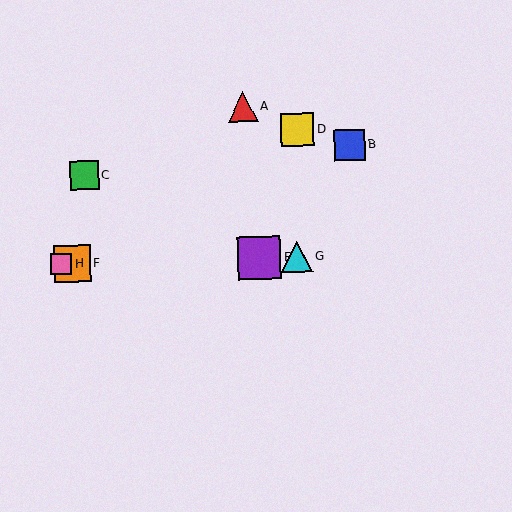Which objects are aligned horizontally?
Objects E, F, G, H are aligned horizontally.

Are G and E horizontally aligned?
Yes, both are at y≈257.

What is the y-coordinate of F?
Object F is at y≈264.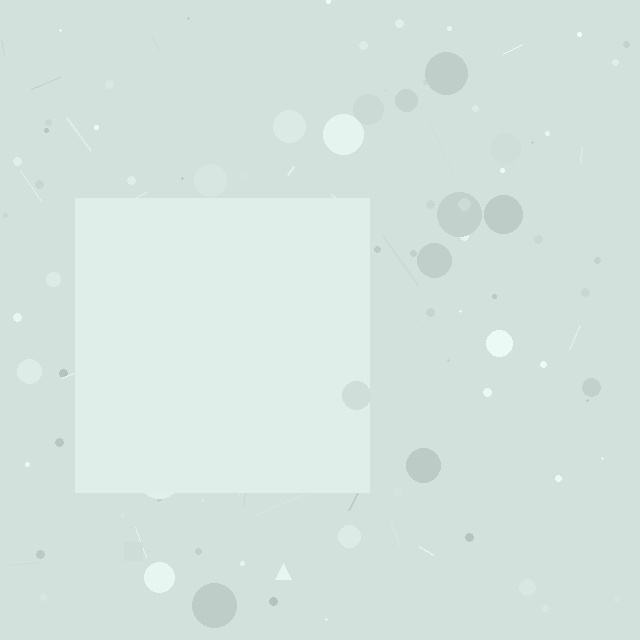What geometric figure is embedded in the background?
A square is embedded in the background.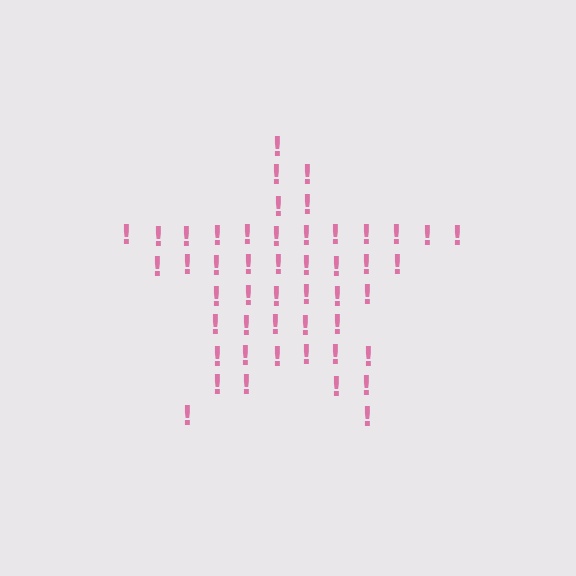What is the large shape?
The large shape is a star.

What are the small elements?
The small elements are exclamation marks.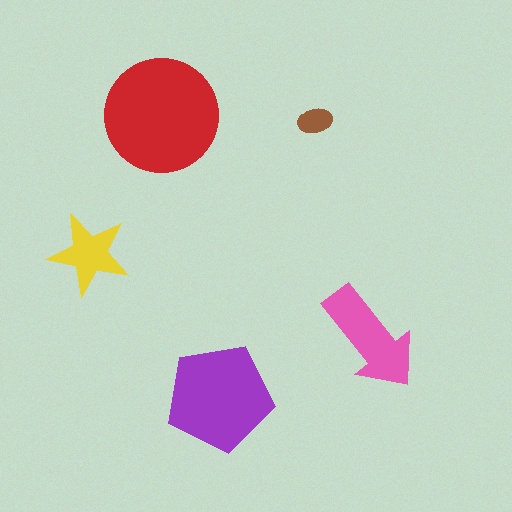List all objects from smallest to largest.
The brown ellipse, the yellow star, the pink arrow, the purple pentagon, the red circle.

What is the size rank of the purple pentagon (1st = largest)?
2nd.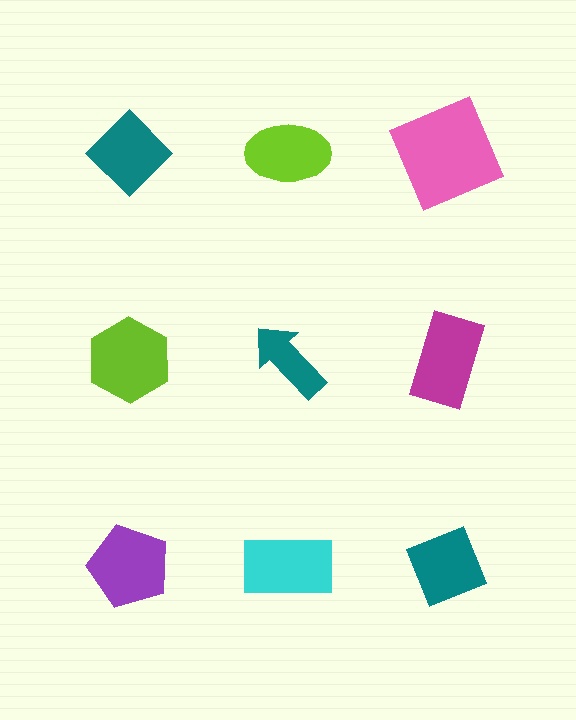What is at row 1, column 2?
A lime ellipse.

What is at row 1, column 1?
A teal diamond.